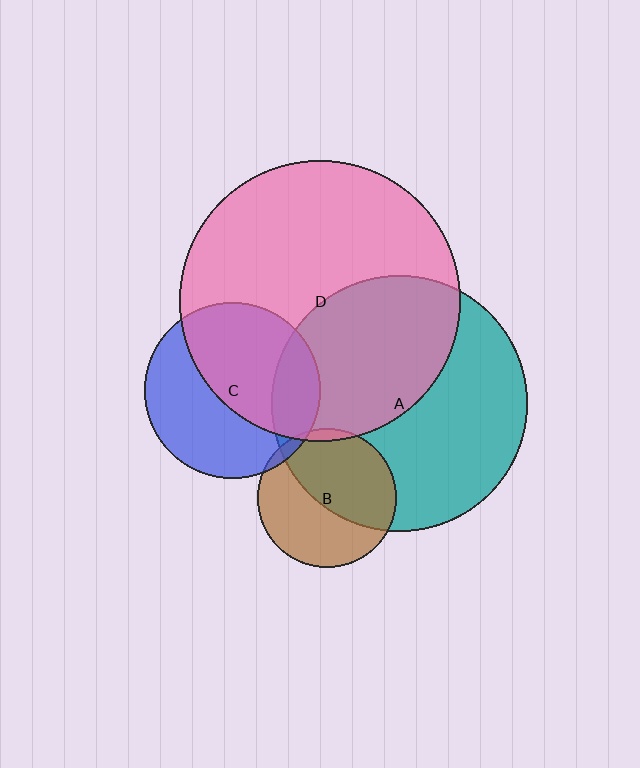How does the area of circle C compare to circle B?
Approximately 1.6 times.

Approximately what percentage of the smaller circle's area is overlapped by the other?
Approximately 55%.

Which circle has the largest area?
Circle D (pink).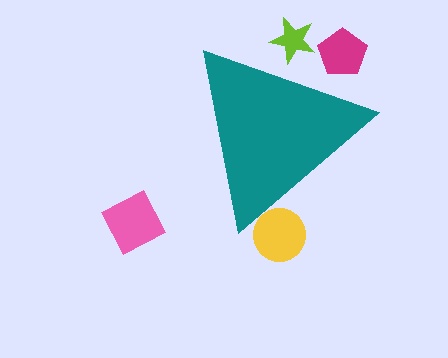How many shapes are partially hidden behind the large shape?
3 shapes are partially hidden.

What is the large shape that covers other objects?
A teal triangle.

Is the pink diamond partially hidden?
No, the pink diamond is fully visible.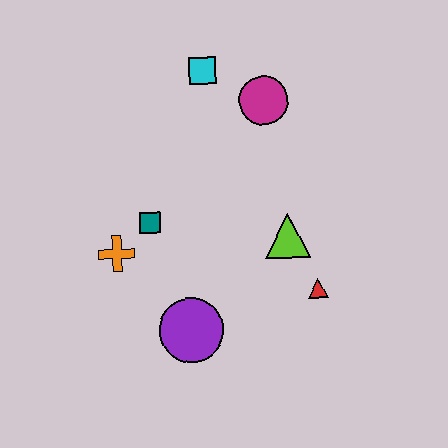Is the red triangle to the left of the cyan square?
No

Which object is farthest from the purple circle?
The cyan square is farthest from the purple circle.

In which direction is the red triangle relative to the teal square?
The red triangle is to the right of the teal square.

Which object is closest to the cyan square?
The magenta circle is closest to the cyan square.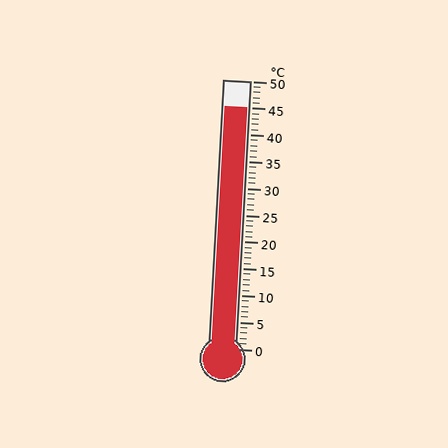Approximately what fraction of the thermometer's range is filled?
The thermometer is filled to approximately 90% of its range.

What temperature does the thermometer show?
The thermometer shows approximately 45°C.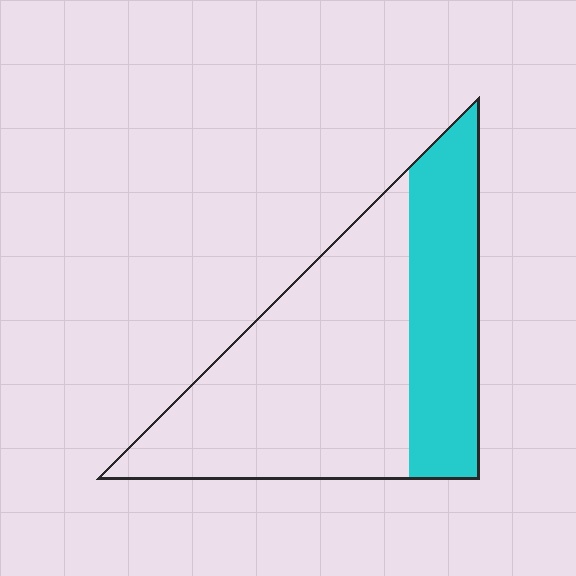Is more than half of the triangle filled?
No.